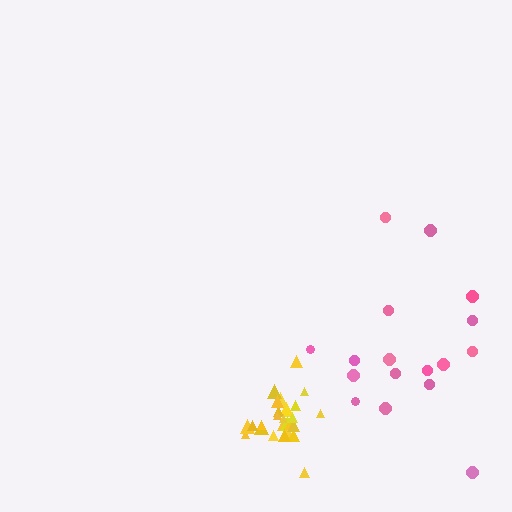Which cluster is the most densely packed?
Yellow.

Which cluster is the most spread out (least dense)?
Pink.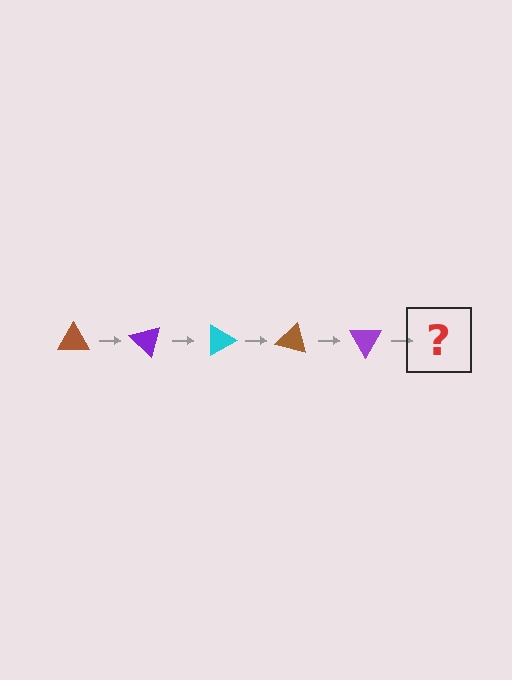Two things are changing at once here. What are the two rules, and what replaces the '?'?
The two rules are that it rotates 45 degrees each step and the color cycles through brown, purple, and cyan. The '?' should be a cyan triangle, rotated 225 degrees from the start.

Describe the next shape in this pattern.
It should be a cyan triangle, rotated 225 degrees from the start.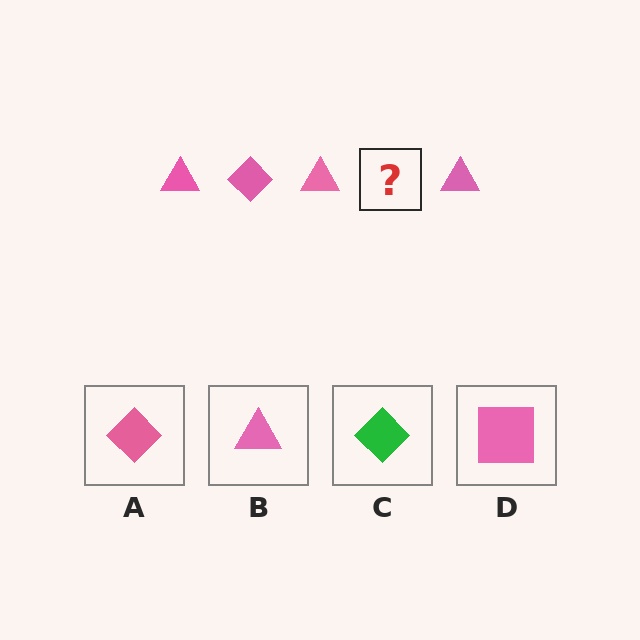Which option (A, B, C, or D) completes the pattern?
A.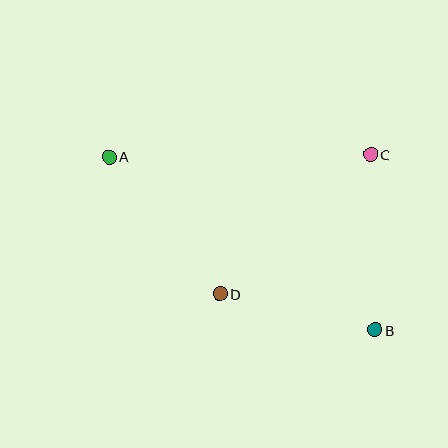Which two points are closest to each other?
Points B and D are closest to each other.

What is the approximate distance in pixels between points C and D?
The distance between C and D is approximately 205 pixels.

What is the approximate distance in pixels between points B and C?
The distance between B and C is approximately 176 pixels.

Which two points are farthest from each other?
Points A and B are farthest from each other.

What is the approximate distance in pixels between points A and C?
The distance between A and C is approximately 262 pixels.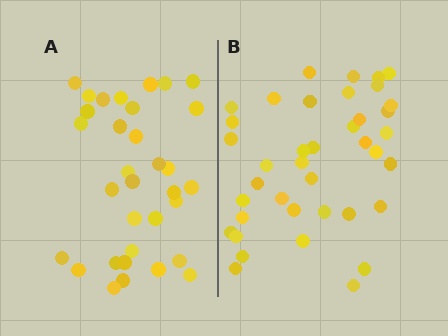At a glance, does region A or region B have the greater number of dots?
Region B (the right region) has more dots.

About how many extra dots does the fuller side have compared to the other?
Region B has about 6 more dots than region A.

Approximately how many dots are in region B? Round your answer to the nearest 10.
About 40 dots. (The exact count is 39, which rounds to 40.)